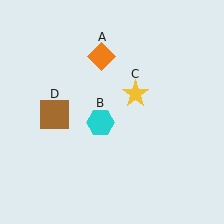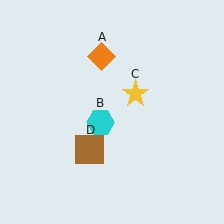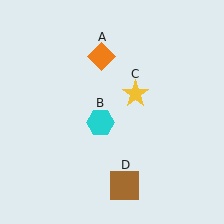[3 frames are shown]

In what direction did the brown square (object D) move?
The brown square (object D) moved down and to the right.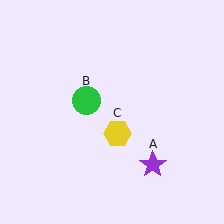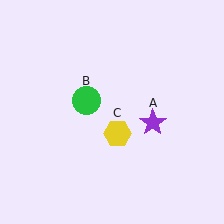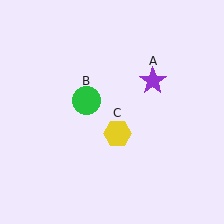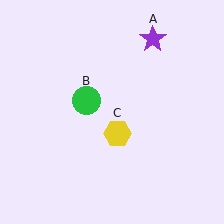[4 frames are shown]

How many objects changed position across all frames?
1 object changed position: purple star (object A).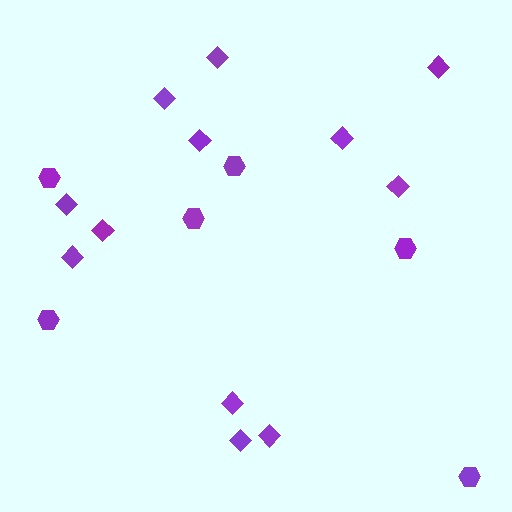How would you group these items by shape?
There are 2 groups: one group of diamonds (12) and one group of hexagons (6).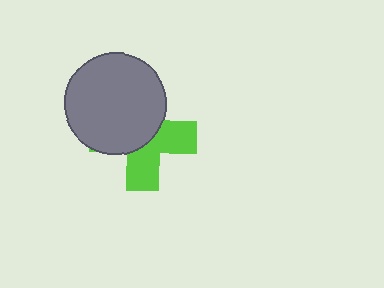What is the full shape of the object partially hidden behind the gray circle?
The partially hidden object is a lime cross.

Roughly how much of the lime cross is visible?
About half of it is visible (roughly 45%).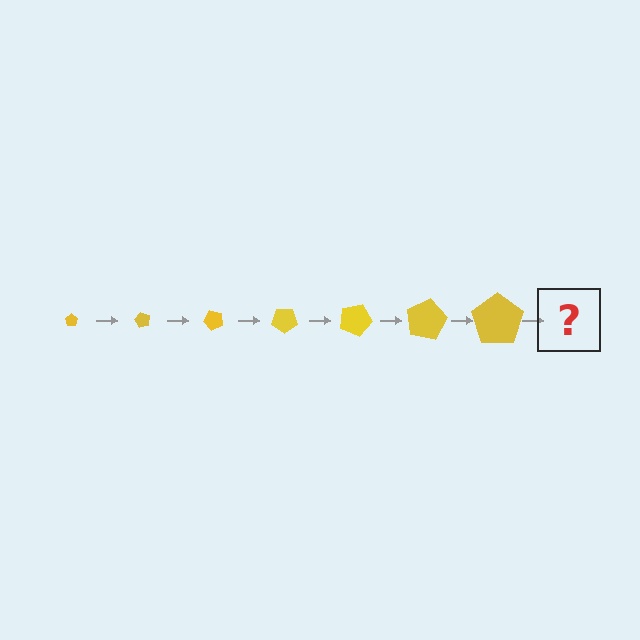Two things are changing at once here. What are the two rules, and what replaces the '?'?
The two rules are that the pentagon grows larger each step and it rotates 60 degrees each step. The '?' should be a pentagon, larger than the previous one and rotated 420 degrees from the start.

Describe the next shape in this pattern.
It should be a pentagon, larger than the previous one and rotated 420 degrees from the start.